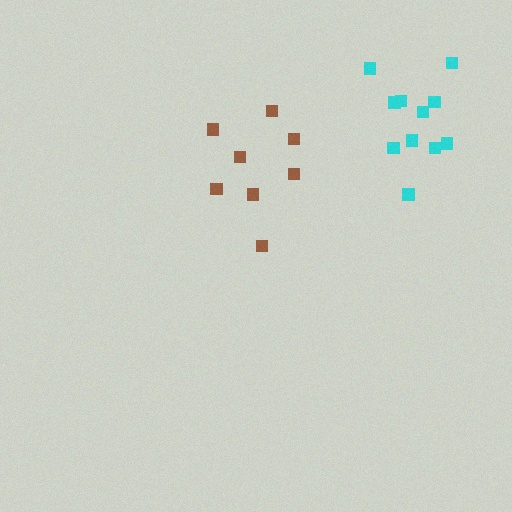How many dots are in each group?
Group 1: 11 dots, Group 2: 8 dots (19 total).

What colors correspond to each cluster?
The clusters are colored: cyan, brown.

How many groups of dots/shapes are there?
There are 2 groups.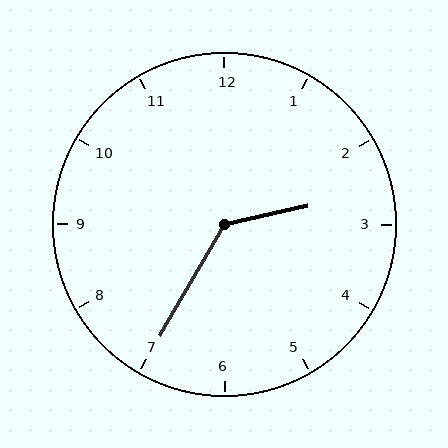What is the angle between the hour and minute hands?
Approximately 132 degrees.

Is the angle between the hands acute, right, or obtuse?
It is obtuse.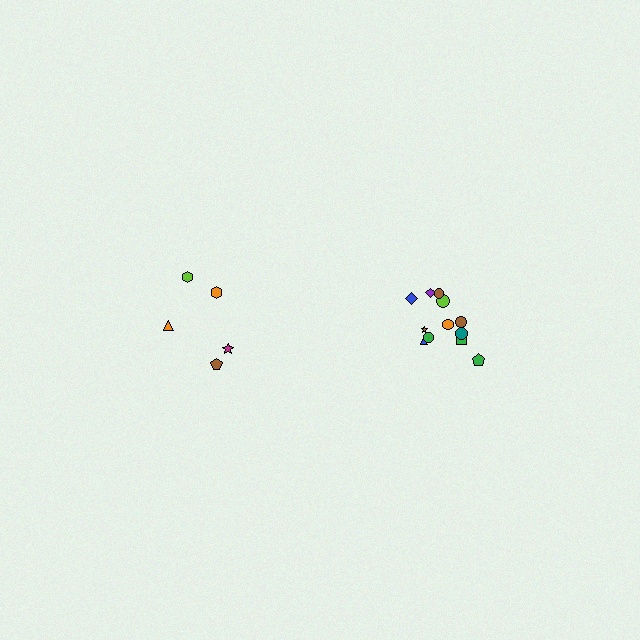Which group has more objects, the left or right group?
The right group.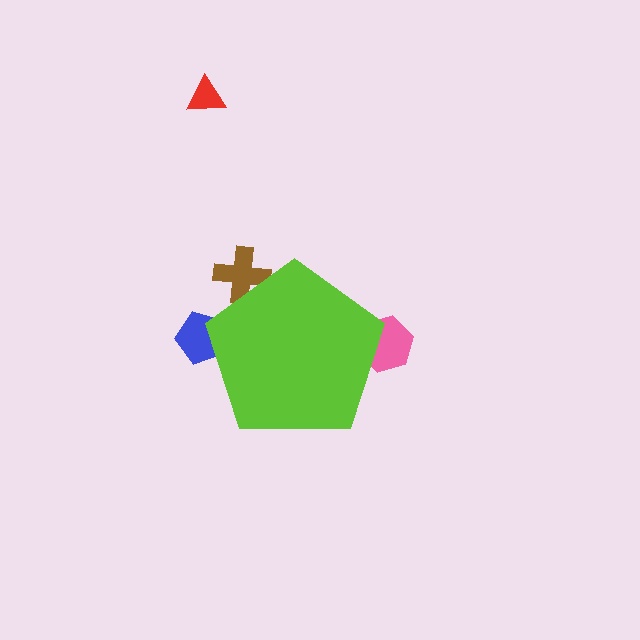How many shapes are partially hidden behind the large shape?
3 shapes are partially hidden.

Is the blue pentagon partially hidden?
Yes, the blue pentagon is partially hidden behind the lime pentagon.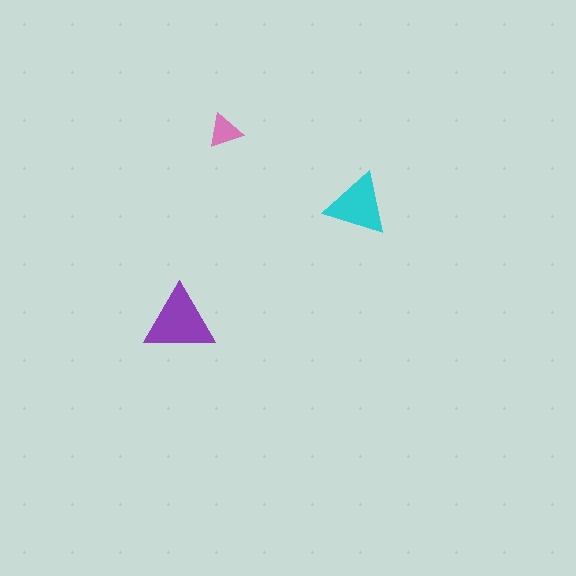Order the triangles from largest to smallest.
the purple one, the cyan one, the pink one.